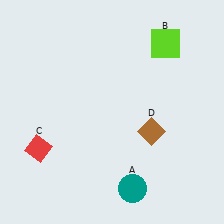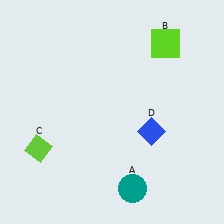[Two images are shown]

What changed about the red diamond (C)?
In Image 1, C is red. In Image 2, it changed to lime.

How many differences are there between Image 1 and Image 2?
There are 2 differences between the two images.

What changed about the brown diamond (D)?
In Image 1, D is brown. In Image 2, it changed to blue.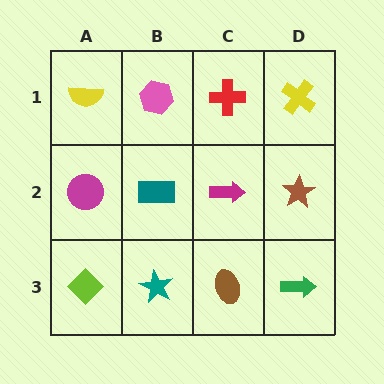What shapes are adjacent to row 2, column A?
A yellow semicircle (row 1, column A), a lime diamond (row 3, column A), a teal rectangle (row 2, column B).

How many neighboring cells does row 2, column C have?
4.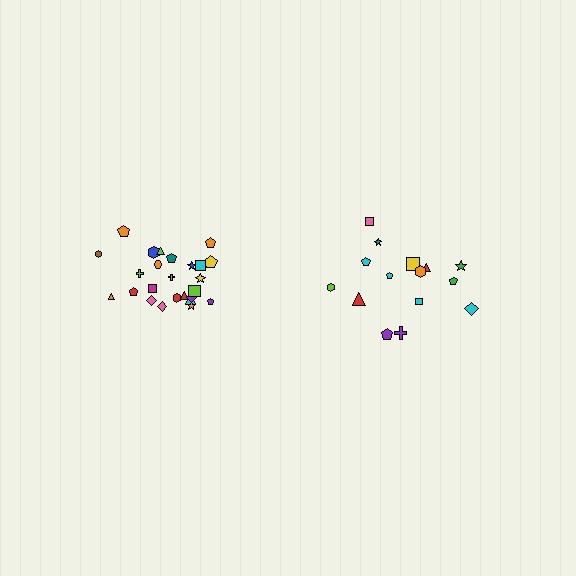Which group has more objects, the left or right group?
The left group.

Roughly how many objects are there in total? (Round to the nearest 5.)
Roughly 40 objects in total.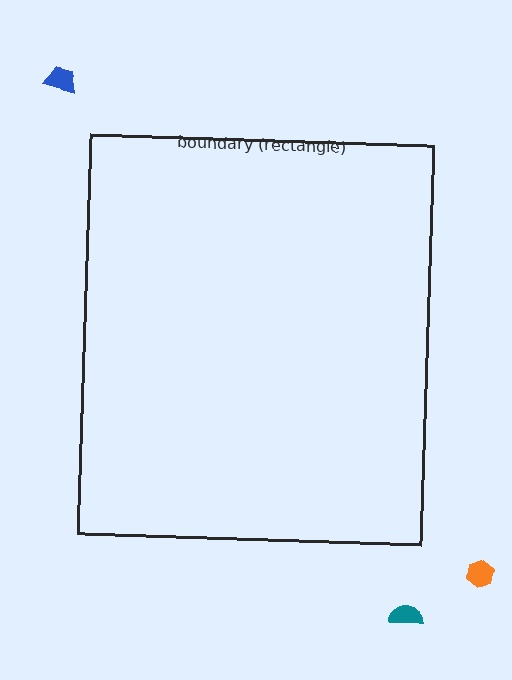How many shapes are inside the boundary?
0 inside, 3 outside.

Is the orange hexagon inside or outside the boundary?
Outside.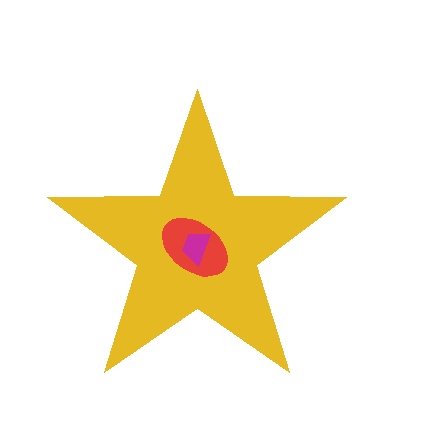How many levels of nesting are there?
3.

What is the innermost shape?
The magenta trapezoid.